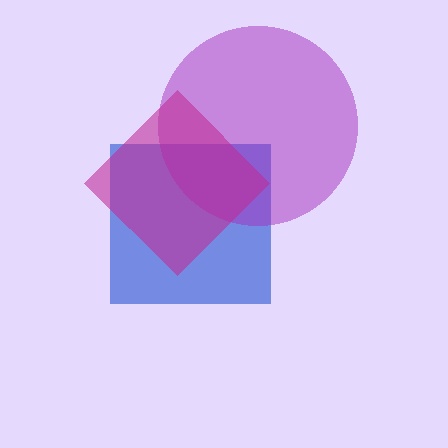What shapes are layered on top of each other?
The layered shapes are: a blue square, a purple circle, a magenta diamond.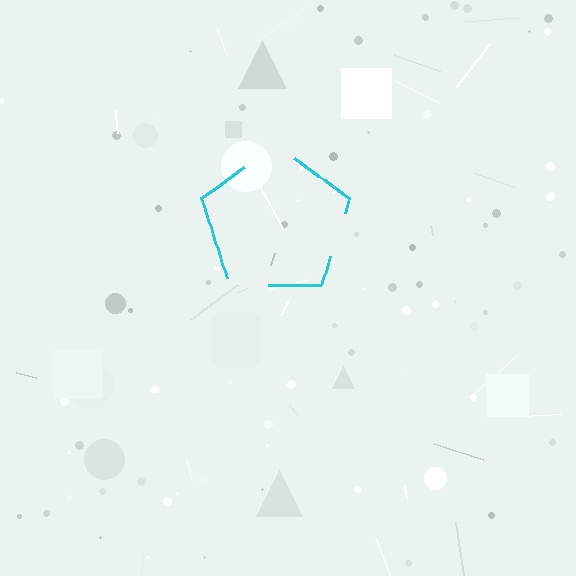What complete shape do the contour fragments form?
The contour fragments form a pentagon.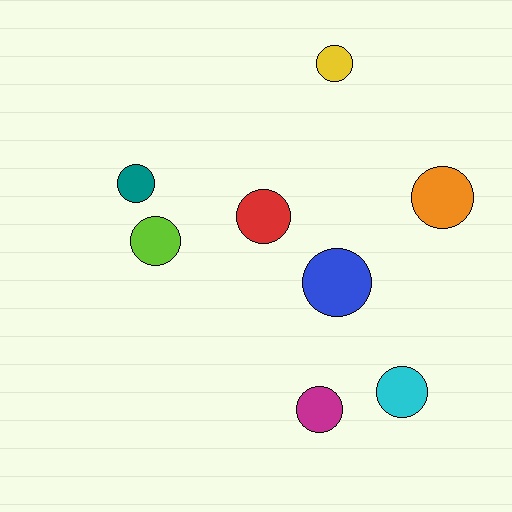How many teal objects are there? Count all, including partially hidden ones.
There is 1 teal object.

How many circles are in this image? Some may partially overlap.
There are 8 circles.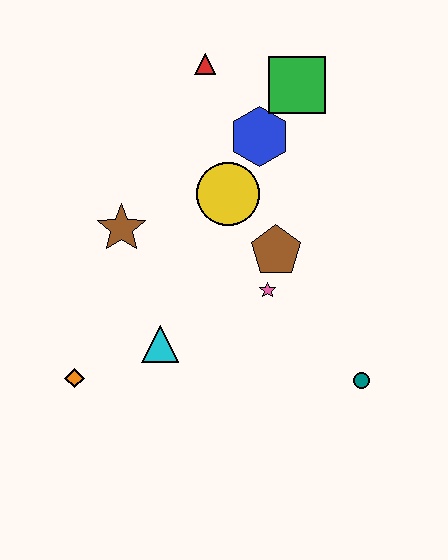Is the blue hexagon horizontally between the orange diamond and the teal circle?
Yes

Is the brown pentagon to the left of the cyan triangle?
No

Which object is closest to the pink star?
The brown pentagon is closest to the pink star.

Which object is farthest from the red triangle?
The teal circle is farthest from the red triangle.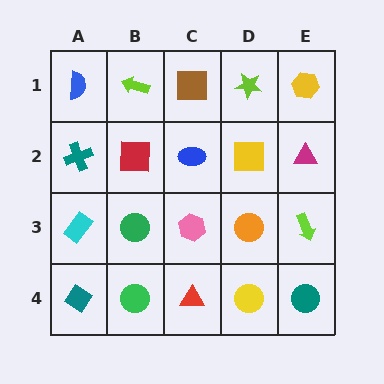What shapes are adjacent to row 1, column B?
A red square (row 2, column B), a blue semicircle (row 1, column A), a brown square (row 1, column C).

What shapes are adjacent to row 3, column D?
A yellow square (row 2, column D), a yellow circle (row 4, column D), a pink hexagon (row 3, column C), a lime arrow (row 3, column E).